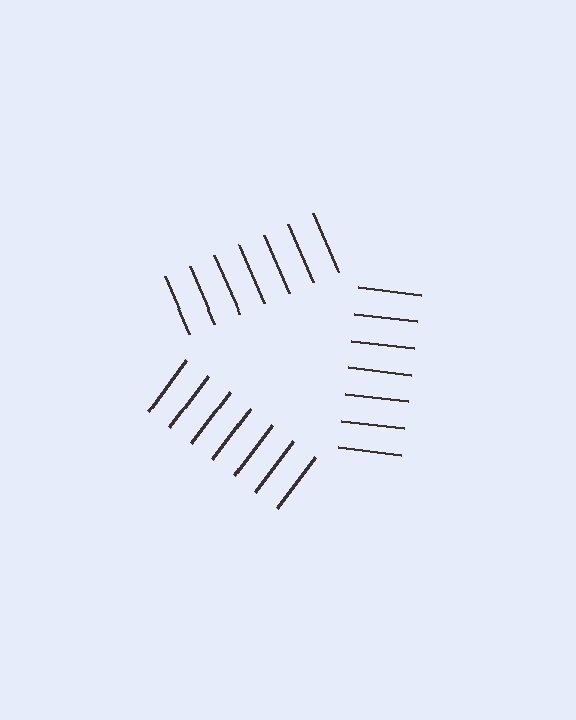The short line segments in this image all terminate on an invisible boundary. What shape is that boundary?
An illusory triangle — the line segments terminate on its edges but no continuous stroke is drawn.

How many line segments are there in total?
21 — 7 along each of the 3 edges.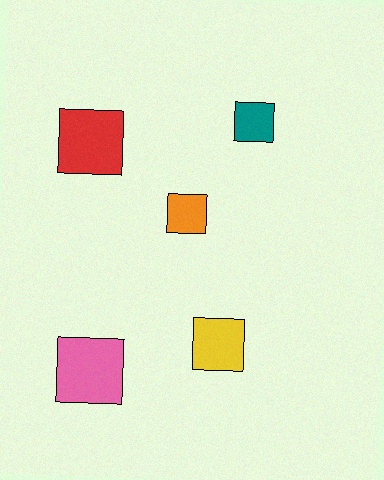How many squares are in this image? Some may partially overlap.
There are 5 squares.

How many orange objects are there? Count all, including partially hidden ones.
There is 1 orange object.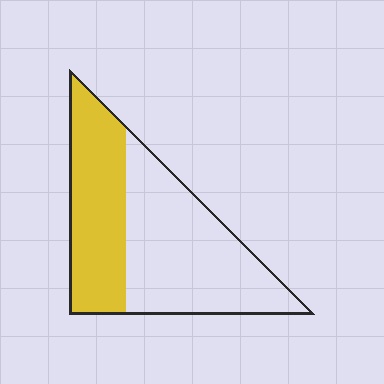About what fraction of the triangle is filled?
About two fifths (2/5).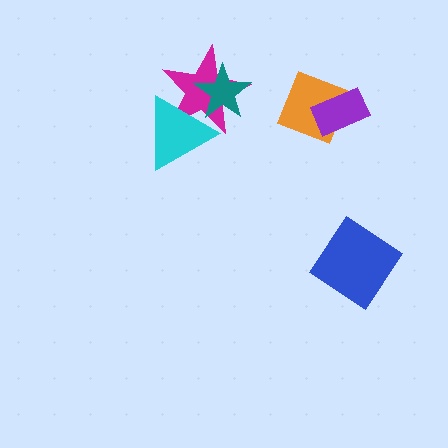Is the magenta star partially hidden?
Yes, it is partially covered by another shape.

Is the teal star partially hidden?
Yes, it is partially covered by another shape.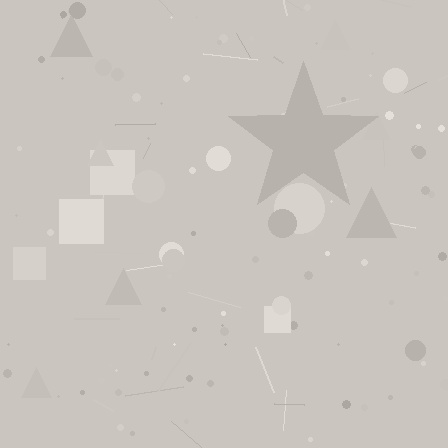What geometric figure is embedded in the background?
A star is embedded in the background.